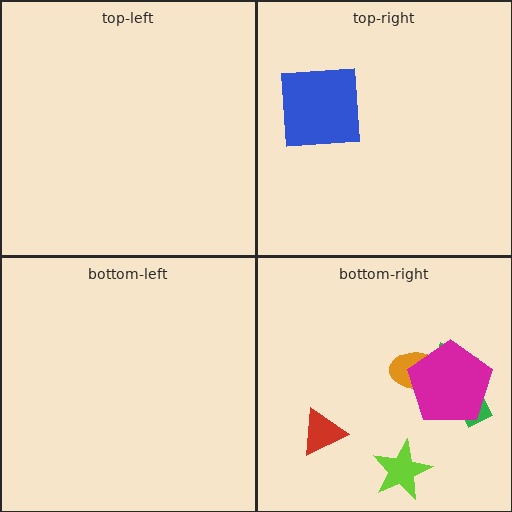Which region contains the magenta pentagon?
The bottom-right region.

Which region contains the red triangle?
The bottom-right region.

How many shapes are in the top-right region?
1.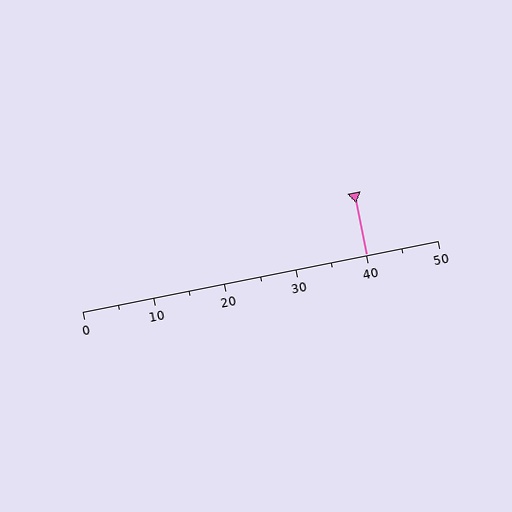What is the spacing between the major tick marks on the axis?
The major ticks are spaced 10 apart.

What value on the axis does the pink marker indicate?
The marker indicates approximately 40.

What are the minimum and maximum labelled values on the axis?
The axis runs from 0 to 50.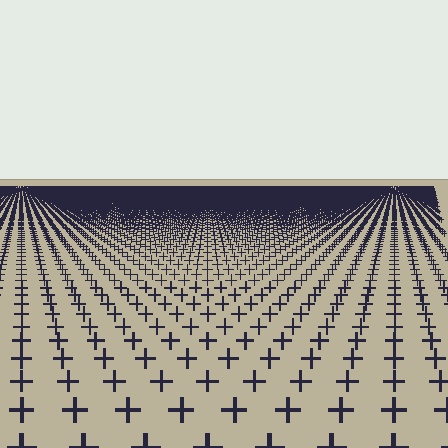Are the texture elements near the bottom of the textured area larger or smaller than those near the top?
Larger. Near the bottom, elements are closer to the viewer and appear at a bigger on-screen size.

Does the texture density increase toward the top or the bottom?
Density increases toward the top.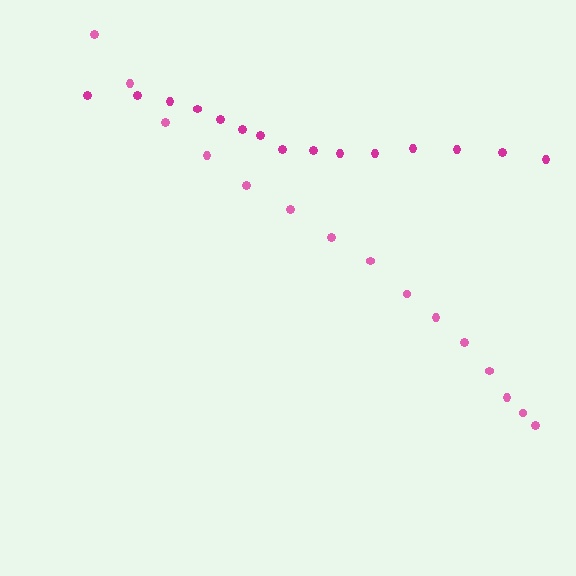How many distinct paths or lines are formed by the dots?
There are 2 distinct paths.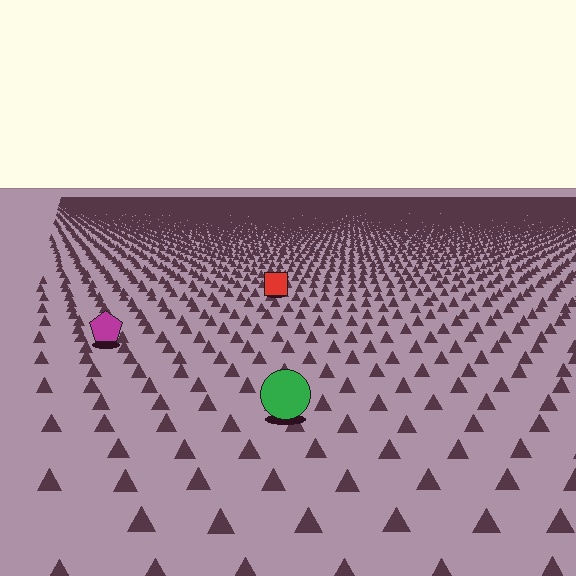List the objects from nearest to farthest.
From nearest to farthest: the green circle, the magenta pentagon, the red square.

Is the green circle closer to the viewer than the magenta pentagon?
Yes. The green circle is closer — you can tell from the texture gradient: the ground texture is coarser near it.